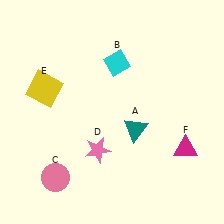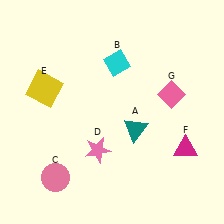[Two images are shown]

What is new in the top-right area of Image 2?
A pink diamond (G) was added in the top-right area of Image 2.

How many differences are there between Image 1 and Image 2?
There is 1 difference between the two images.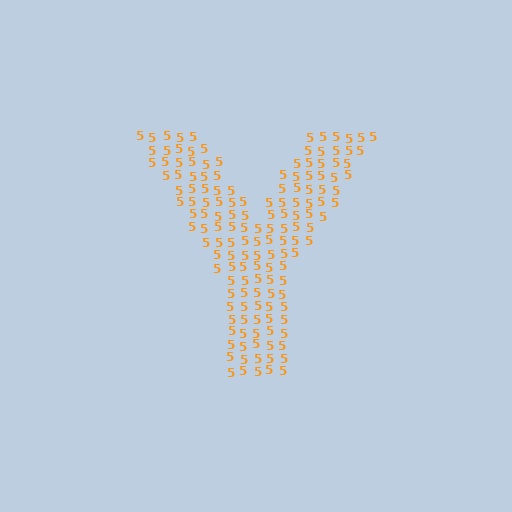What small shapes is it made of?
It is made of small digit 5's.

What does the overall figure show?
The overall figure shows the letter Y.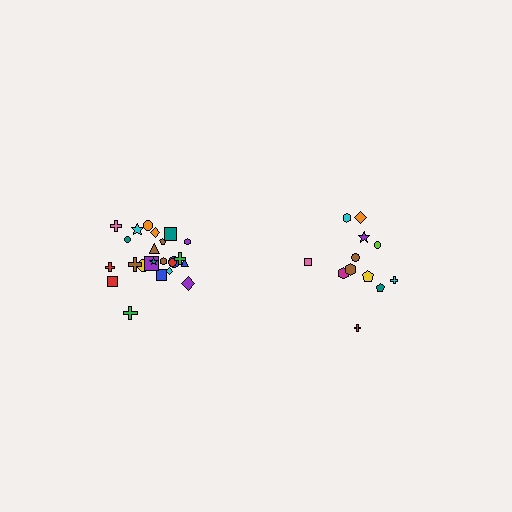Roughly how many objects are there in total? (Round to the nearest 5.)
Roughly 35 objects in total.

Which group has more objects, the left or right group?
The left group.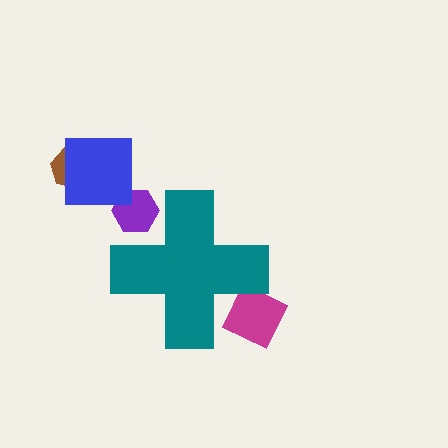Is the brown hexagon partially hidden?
No, the brown hexagon is fully visible.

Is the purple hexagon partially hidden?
Yes, the purple hexagon is partially hidden behind the teal cross.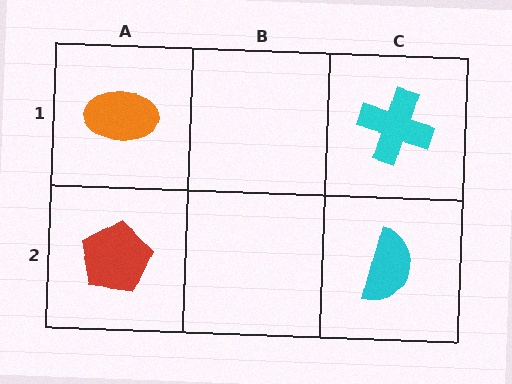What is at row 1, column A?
An orange ellipse.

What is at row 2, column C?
A cyan semicircle.